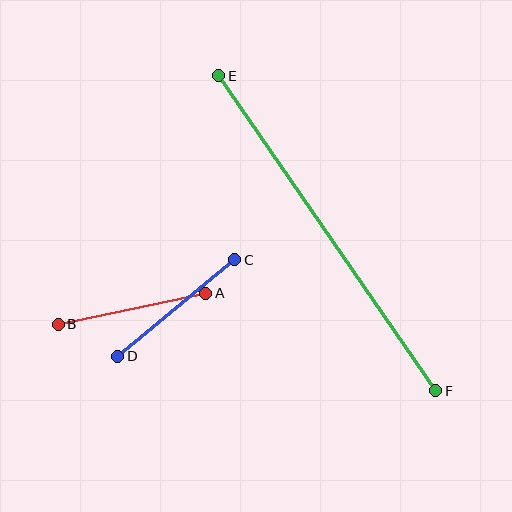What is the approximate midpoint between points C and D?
The midpoint is at approximately (176, 308) pixels.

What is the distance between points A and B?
The distance is approximately 151 pixels.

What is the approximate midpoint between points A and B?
The midpoint is at approximately (132, 309) pixels.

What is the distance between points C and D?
The distance is approximately 152 pixels.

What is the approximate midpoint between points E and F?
The midpoint is at approximately (327, 233) pixels.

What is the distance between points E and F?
The distance is approximately 382 pixels.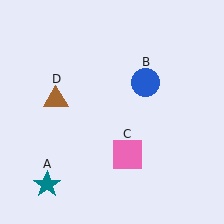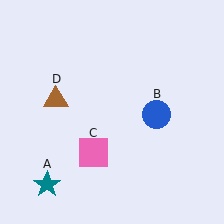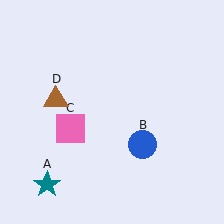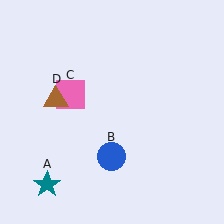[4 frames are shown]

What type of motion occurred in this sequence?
The blue circle (object B), pink square (object C) rotated clockwise around the center of the scene.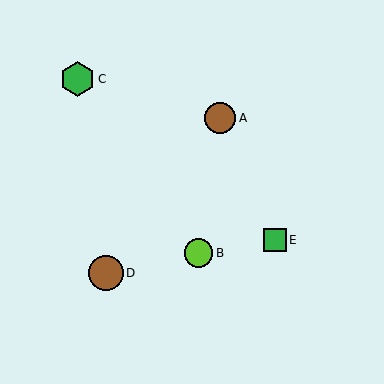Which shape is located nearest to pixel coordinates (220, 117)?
The brown circle (labeled A) at (220, 118) is nearest to that location.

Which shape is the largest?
The green hexagon (labeled C) is the largest.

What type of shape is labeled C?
Shape C is a green hexagon.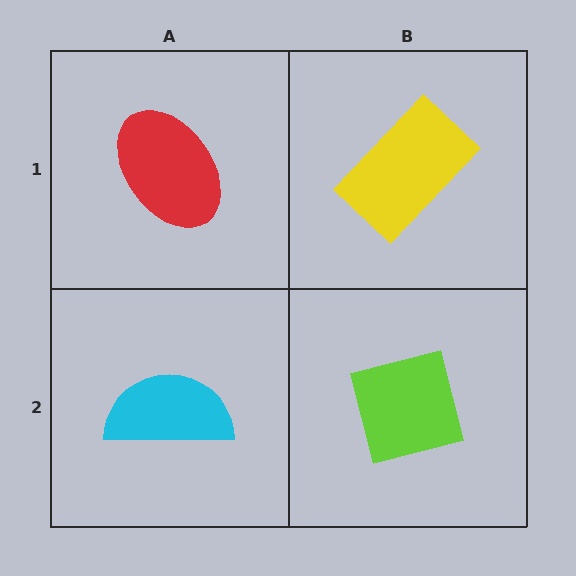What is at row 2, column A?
A cyan semicircle.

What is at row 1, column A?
A red ellipse.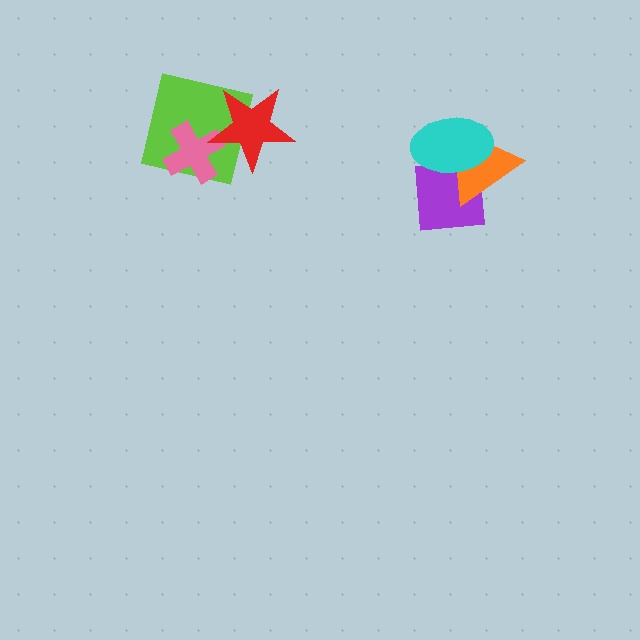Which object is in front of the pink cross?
The red star is in front of the pink cross.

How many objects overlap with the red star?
2 objects overlap with the red star.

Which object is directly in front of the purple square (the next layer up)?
The orange triangle is directly in front of the purple square.